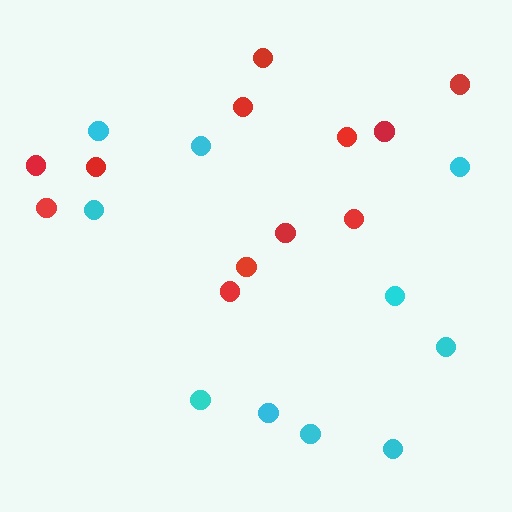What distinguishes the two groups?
There are 2 groups: one group of cyan circles (10) and one group of red circles (12).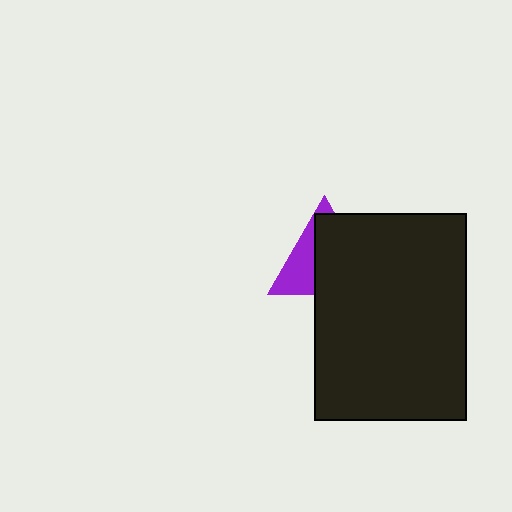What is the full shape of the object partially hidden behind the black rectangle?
The partially hidden object is a purple triangle.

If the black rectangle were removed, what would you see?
You would see the complete purple triangle.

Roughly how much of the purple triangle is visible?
A small part of it is visible (roughly 37%).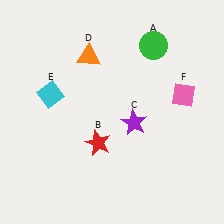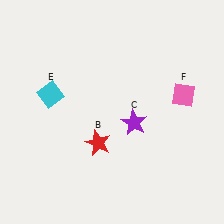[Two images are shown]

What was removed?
The orange triangle (D), the green circle (A) were removed in Image 2.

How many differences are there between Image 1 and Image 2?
There are 2 differences between the two images.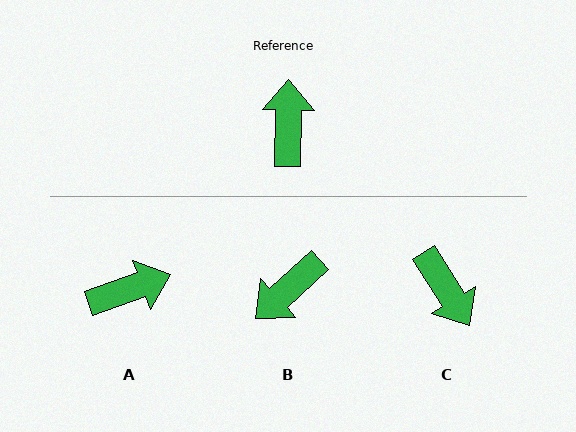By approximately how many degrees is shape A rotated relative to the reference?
Approximately 70 degrees clockwise.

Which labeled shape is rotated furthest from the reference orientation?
C, about 148 degrees away.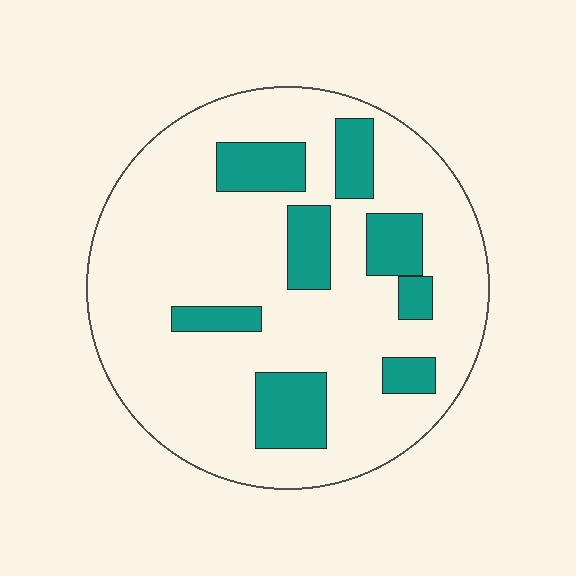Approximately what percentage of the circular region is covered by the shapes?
Approximately 20%.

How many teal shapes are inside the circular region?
8.